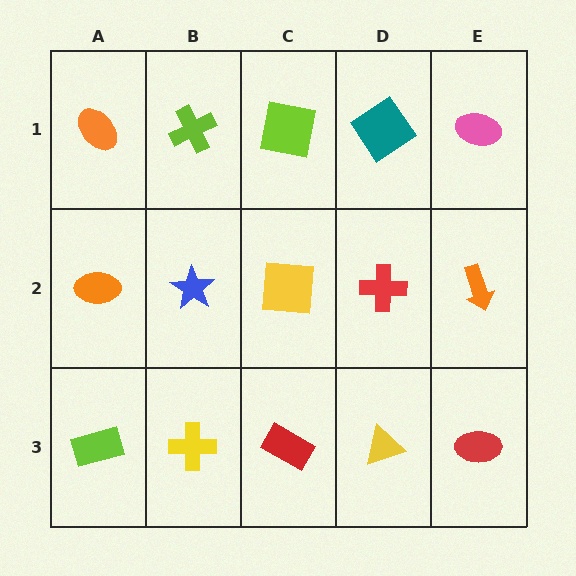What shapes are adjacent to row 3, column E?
An orange arrow (row 2, column E), a yellow triangle (row 3, column D).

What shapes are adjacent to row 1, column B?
A blue star (row 2, column B), an orange ellipse (row 1, column A), a lime square (row 1, column C).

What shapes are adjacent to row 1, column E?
An orange arrow (row 2, column E), a teal diamond (row 1, column D).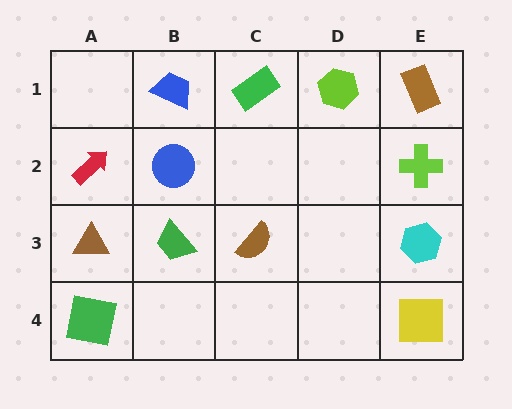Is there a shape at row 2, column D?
No, that cell is empty.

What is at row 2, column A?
A red arrow.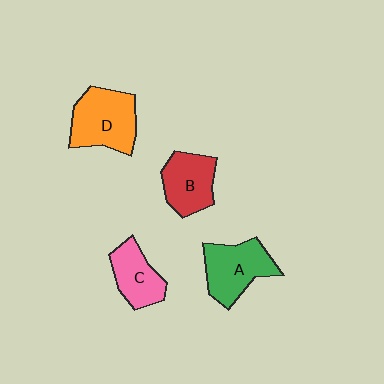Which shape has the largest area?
Shape D (orange).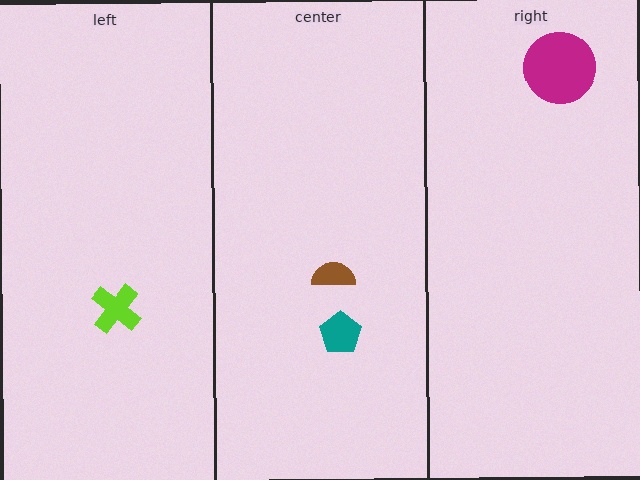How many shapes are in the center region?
2.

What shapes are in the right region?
The magenta circle.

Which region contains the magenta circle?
The right region.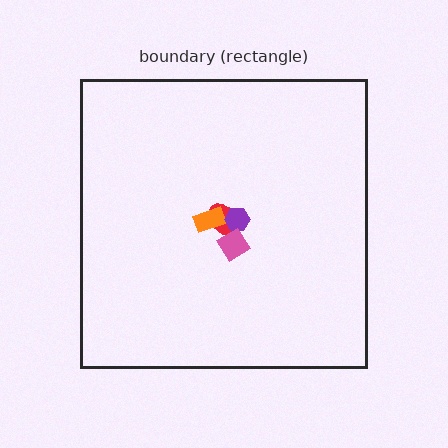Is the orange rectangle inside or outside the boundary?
Inside.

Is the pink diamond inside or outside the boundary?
Inside.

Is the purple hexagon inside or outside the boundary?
Inside.